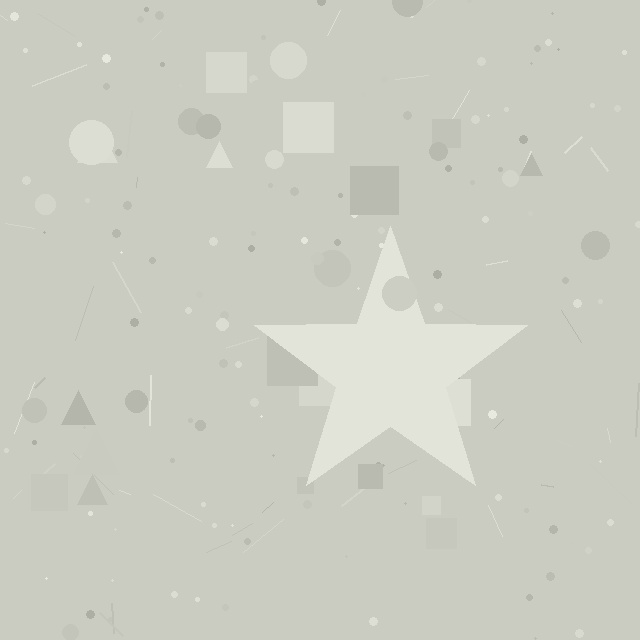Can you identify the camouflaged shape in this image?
The camouflaged shape is a star.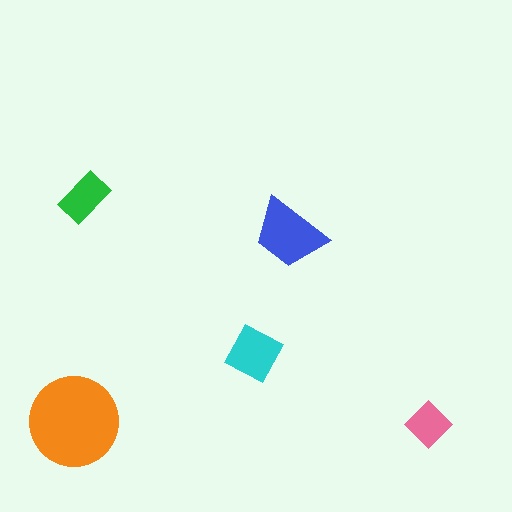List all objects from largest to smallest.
The orange circle, the blue trapezoid, the cyan square, the green rectangle, the pink diamond.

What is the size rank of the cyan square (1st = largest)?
3rd.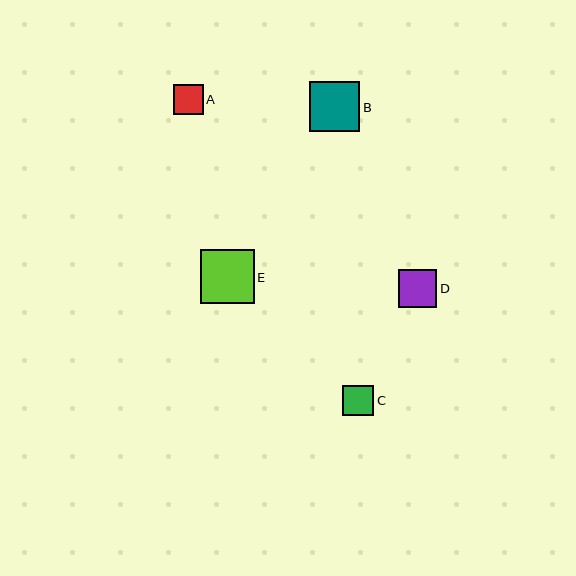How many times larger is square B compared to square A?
Square B is approximately 1.7 times the size of square A.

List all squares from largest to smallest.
From largest to smallest: E, B, D, C, A.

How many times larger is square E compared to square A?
Square E is approximately 1.8 times the size of square A.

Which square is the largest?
Square E is the largest with a size of approximately 54 pixels.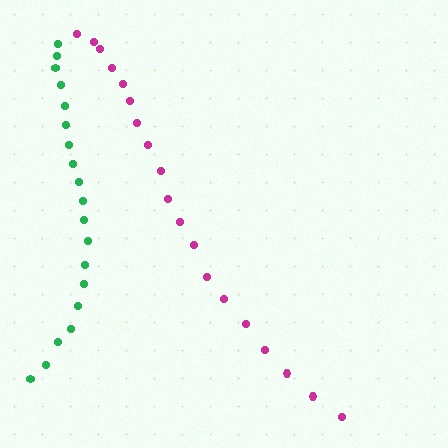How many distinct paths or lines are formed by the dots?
There are 2 distinct paths.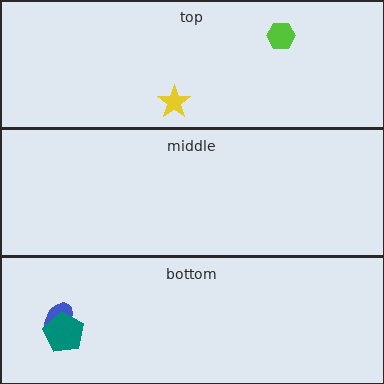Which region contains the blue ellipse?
The bottom region.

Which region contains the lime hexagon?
The top region.